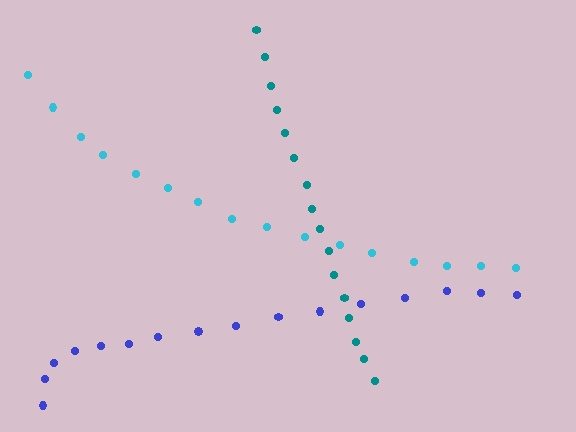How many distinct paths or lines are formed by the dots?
There are 3 distinct paths.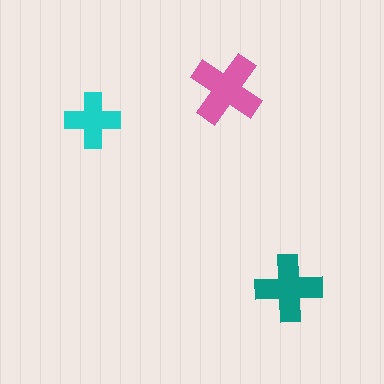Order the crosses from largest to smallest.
the pink one, the teal one, the cyan one.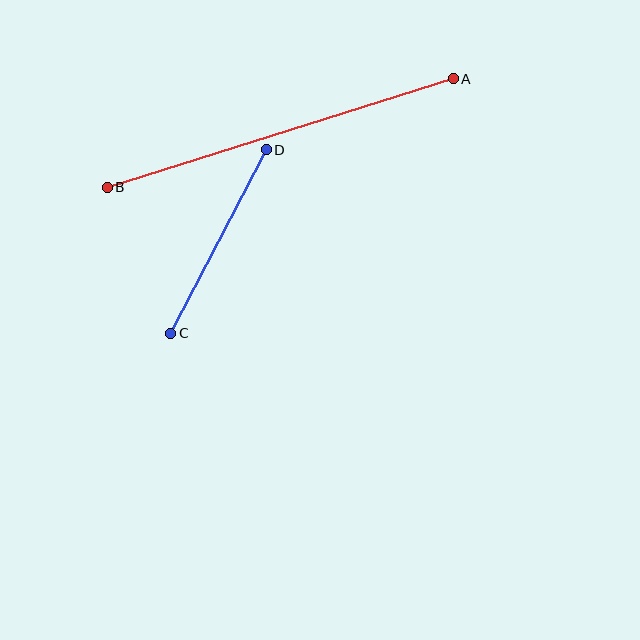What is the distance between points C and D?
The distance is approximately 207 pixels.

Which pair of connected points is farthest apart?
Points A and B are farthest apart.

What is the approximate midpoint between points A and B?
The midpoint is at approximately (280, 133) pixels.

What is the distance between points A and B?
The distance is approximately 362 pixels.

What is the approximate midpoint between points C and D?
The midpoint is at approximately (218, 241) pixels.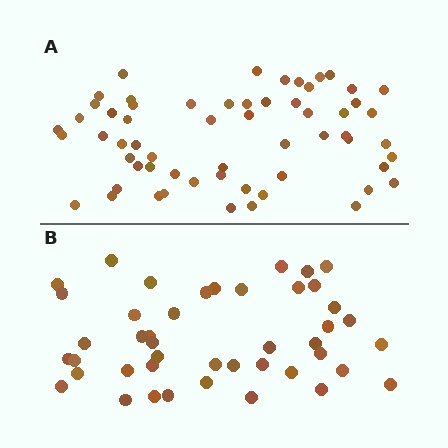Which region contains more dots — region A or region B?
Region A (the top region) has more dots.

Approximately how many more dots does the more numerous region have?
Region A has approximately 15 more dots than region B.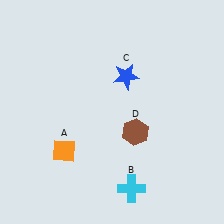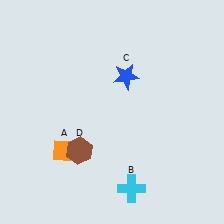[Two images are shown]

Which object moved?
The brown hexagon (D) moved left.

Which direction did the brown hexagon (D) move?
The brown hexagon (D) moved left.